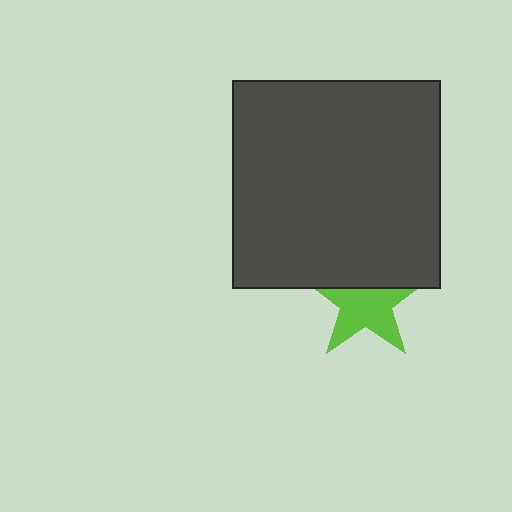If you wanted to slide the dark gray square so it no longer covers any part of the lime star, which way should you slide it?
Slide it up — that is the most direct way to separate the two shapes.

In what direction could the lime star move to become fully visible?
The lime star could move down. That would shift it out from behind the dark gray square entirely.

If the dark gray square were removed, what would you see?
You would see the complete lime star.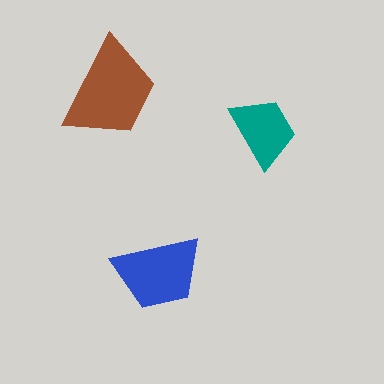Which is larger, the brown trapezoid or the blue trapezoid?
The brown one.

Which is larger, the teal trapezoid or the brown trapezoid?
The brown one.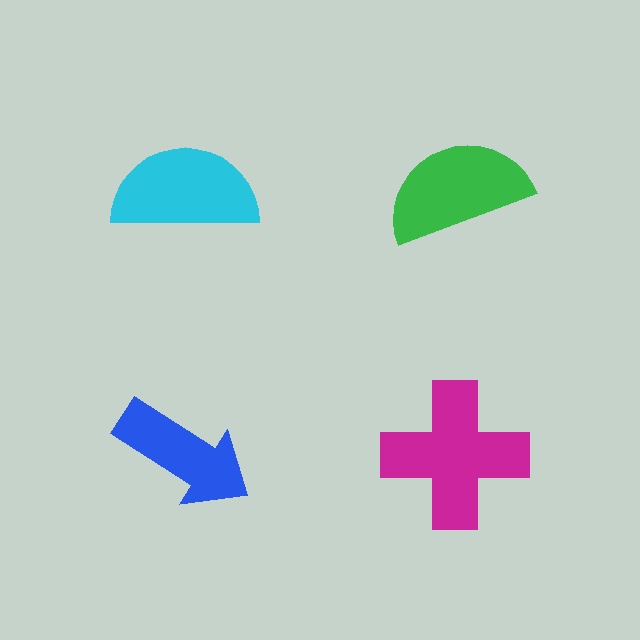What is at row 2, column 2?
A magenta cross.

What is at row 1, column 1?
A cyan semicircle.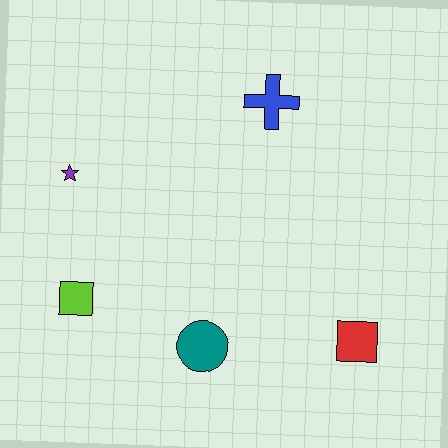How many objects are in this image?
There are 5 objects.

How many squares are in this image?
There are 2 squares.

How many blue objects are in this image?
There is 1 blue object.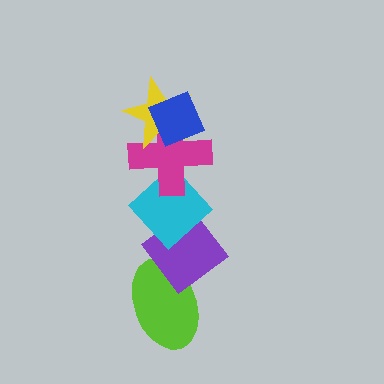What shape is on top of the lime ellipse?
The purple diamond is on top of the lime ellipse.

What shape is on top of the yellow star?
The blue diamond is on top of the yellow star.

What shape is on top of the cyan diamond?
The magenta cross is on top of the cyan diamond.